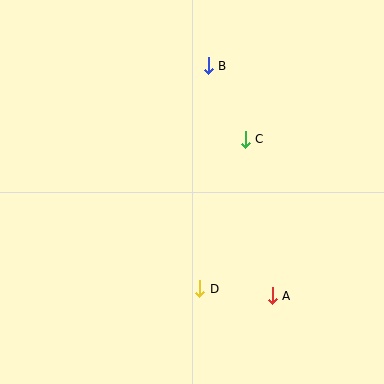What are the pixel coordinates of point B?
Point B is at (208, 66).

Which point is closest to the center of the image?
Point C at (245, 139) is closest to the center.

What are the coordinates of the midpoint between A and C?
The midpoint between A and C is at (259, 218).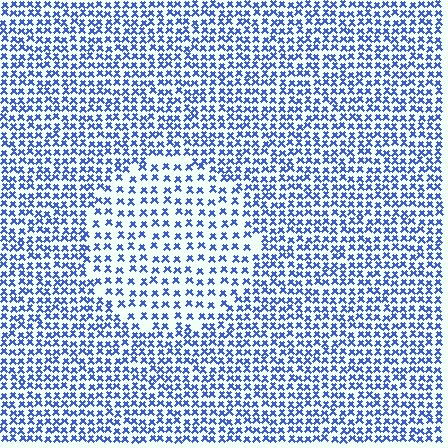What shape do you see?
I see a circle.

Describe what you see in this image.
The image contains small blue elements arranged at two different densities. A circle-shaped region is visible where the elements are less densely packed than the surrounding area.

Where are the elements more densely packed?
The elements are more densely packed outside the circle boundary.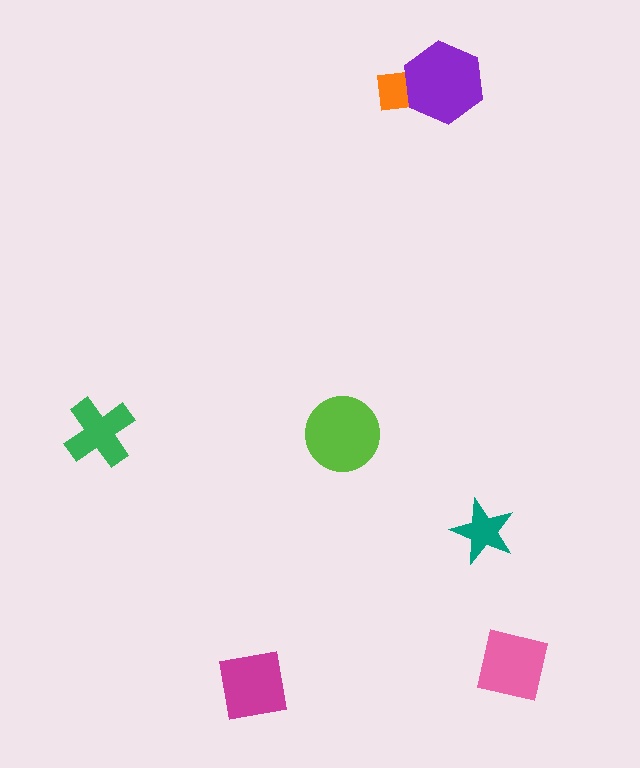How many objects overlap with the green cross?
0 objects overlap with the green cross.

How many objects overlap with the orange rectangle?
1 object overlaps with the orange rectangle.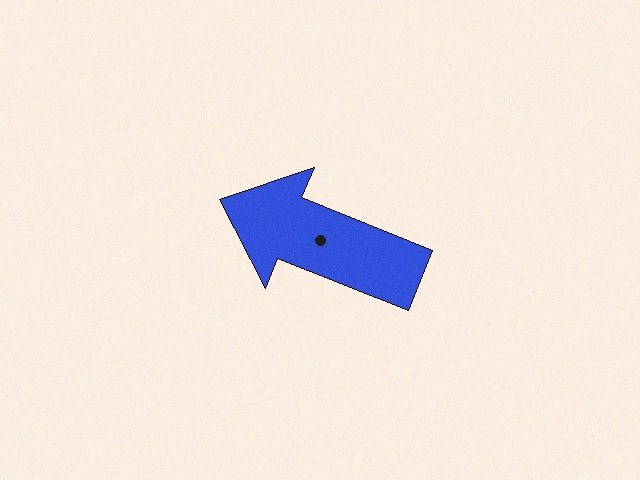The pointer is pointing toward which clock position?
Roughly 10 o'clock.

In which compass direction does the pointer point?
West.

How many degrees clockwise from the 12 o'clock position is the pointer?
Approximately 292 degrees.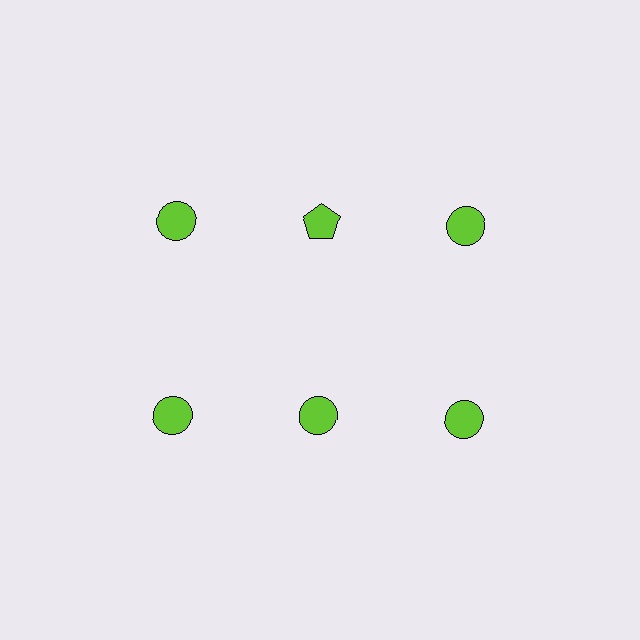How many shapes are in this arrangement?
There are 6 shapes arranged in a grid pattern.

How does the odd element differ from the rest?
It has a different shape: pentagon instead of circle.